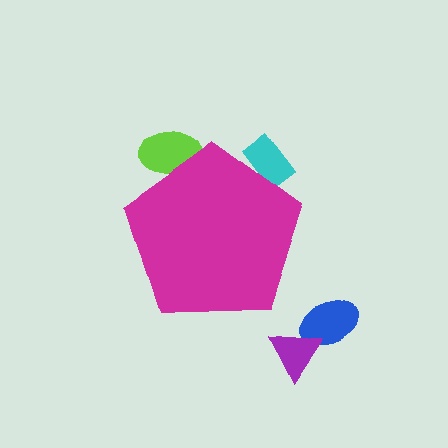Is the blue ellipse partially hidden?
No, the blue ellipse is fully visible.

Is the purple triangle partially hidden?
No, the purple triangle is fully visible.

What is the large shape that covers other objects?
A magenta pentagon.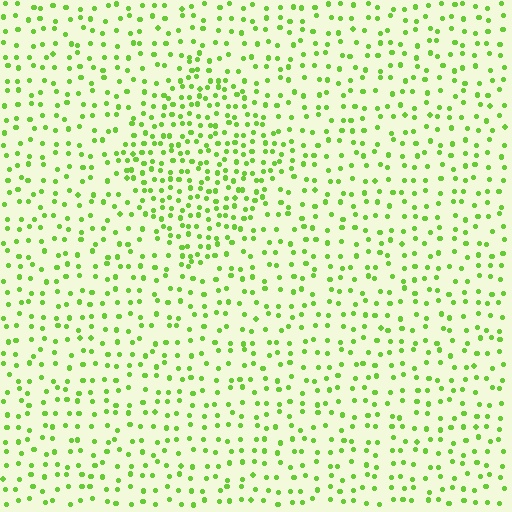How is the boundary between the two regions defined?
The boundary is defined by a change in element density (approximately 1.8x ratio). All elements are the same color, size, and shape.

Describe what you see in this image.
The image contains small lime elements arranged at two different densities. A diamond-shaped region is visible where the elements are more densely packed than the surrounding area.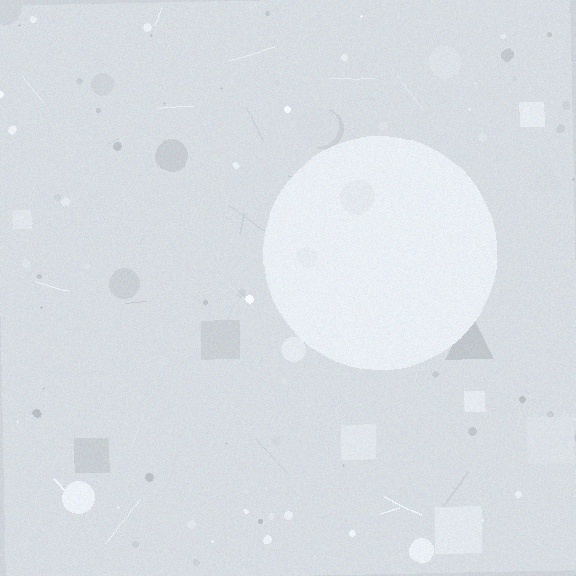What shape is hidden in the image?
A circle is hidden in the image.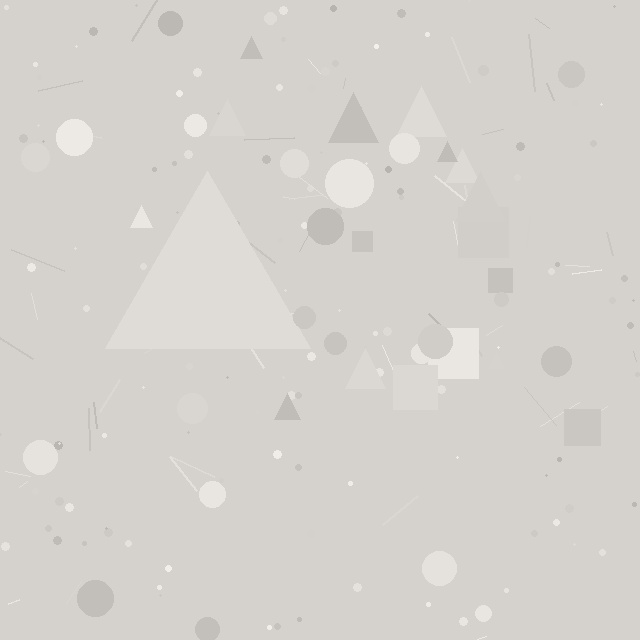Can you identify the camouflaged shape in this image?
The camouflaged shape is a triangle.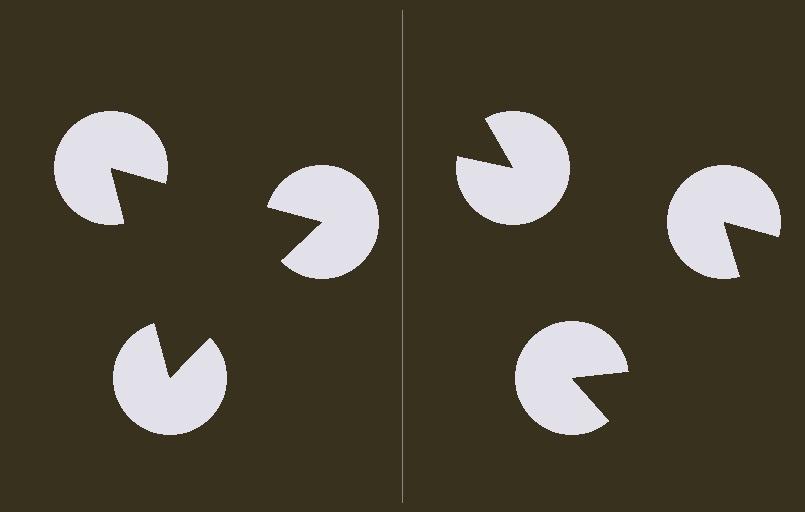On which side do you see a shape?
An illusory triangle appears on the left side. On the right side the wedge cuts are rotated, so no coherent shape forms.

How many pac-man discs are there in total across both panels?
6 — 3 on each side.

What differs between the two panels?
The pac-man discs are positioned identically on both sides; only the wedge orientations differ. On the left they align to a triangle; on the right they are misaligned.